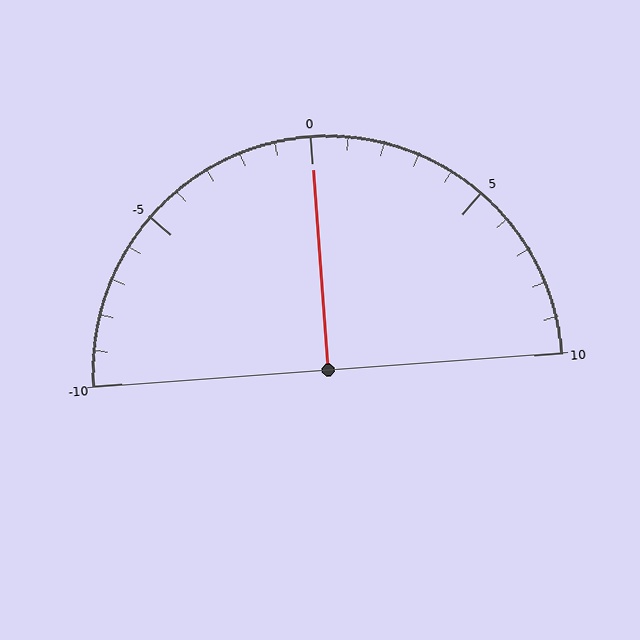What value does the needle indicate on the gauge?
The needle indicates approximately 0.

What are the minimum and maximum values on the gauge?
The gauge ranges from -10 to 10.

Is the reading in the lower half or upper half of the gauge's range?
The reading is in the upper half of the range (-10 to 10).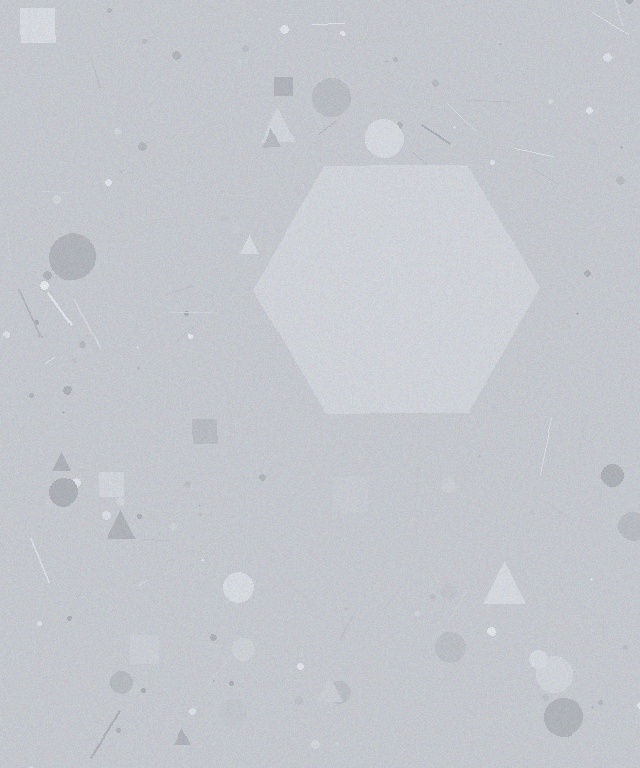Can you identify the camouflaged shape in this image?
The camouflaged shape is a hexagon.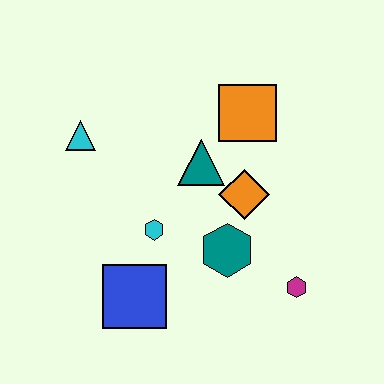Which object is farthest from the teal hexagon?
The cyan triangle is farthest from the teal hexagon.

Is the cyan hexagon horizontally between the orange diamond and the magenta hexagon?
No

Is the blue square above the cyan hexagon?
No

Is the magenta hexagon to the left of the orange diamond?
No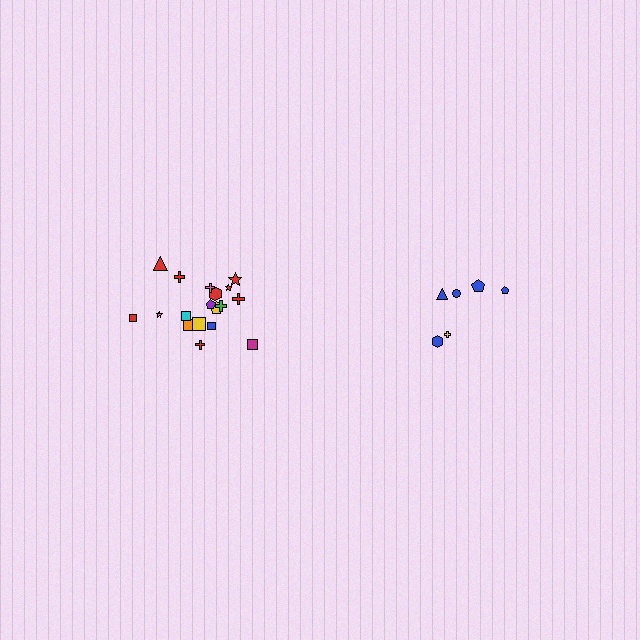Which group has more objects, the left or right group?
The left group.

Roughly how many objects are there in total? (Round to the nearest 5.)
Roughly 25 objects in total.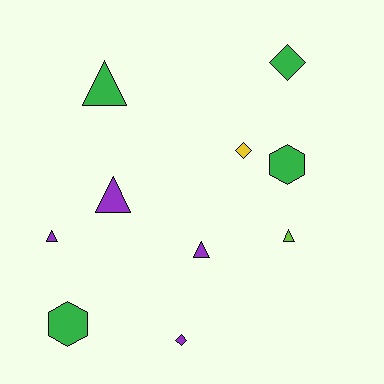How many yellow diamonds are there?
There is 1 yellow diamond.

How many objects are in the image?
There are 10 objects.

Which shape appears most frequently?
Triangle, with 5 objects.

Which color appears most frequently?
Green, with 4 objects.